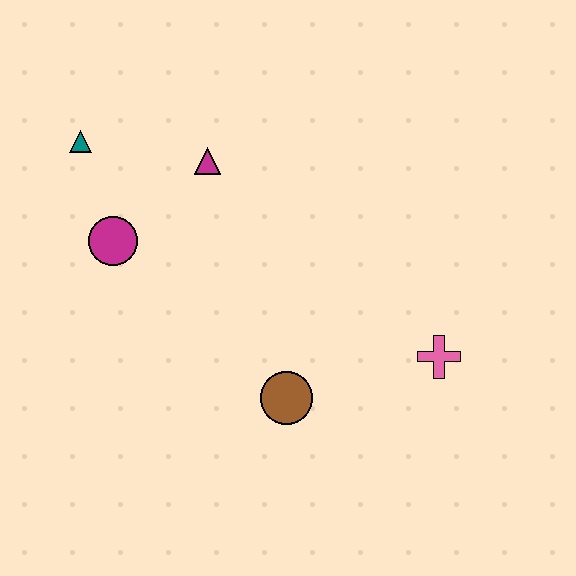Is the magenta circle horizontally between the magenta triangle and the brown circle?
No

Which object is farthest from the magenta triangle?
The pink cross is farthest from the magenta triangle.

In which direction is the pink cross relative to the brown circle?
The pink cross is to the right of the brown circle.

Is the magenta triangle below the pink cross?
No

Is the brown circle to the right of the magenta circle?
Yes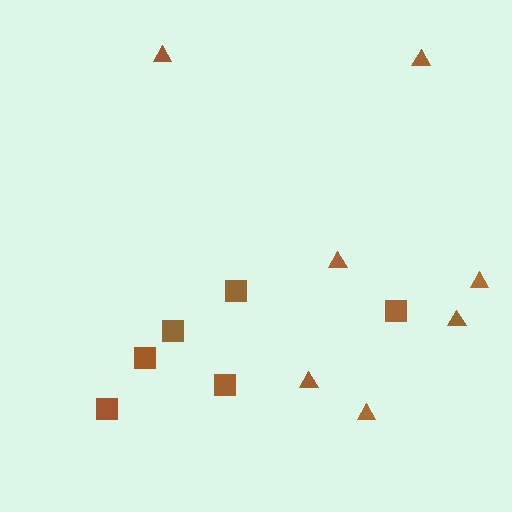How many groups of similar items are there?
There are 2 groups: one group of squares (6) and one group of triangles (7).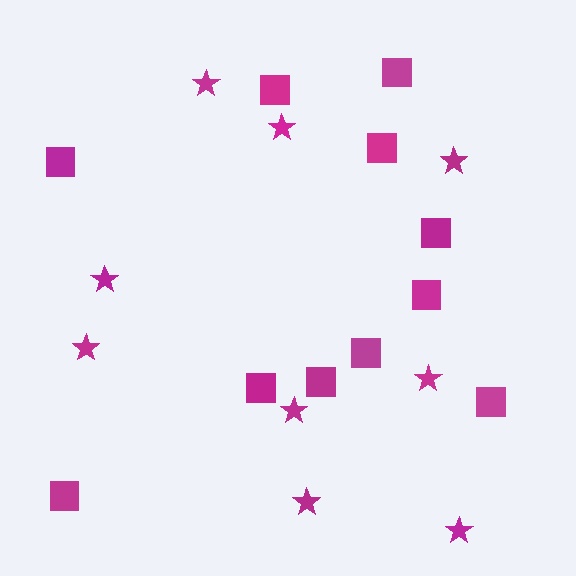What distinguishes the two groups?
There are 2 groups: one group of stars (9) and one group of squares (11).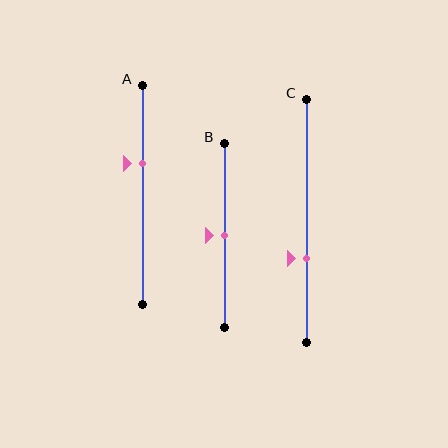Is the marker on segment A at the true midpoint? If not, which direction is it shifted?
No, the marker on segment A is shifted upward by about 14% of the segment length.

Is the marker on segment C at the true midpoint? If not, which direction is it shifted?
No, the marker on segment C is shifted downward by about 16% of the segment length.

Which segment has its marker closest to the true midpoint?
Segment B has its marker closest to the true midpoint.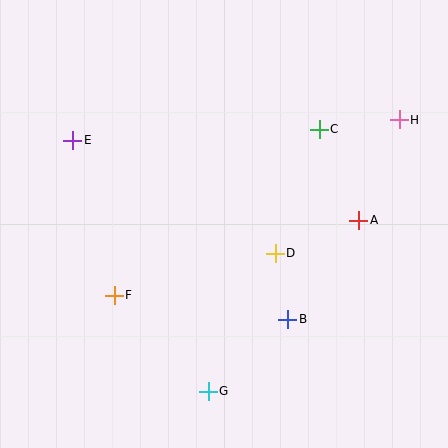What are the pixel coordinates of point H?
Point H is at (399, 120).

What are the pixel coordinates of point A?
Point A is at (359, 220).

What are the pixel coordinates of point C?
Point C is at (319, 129).